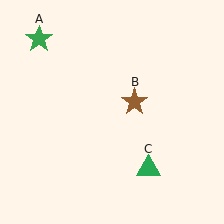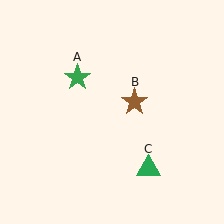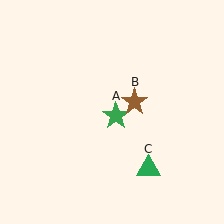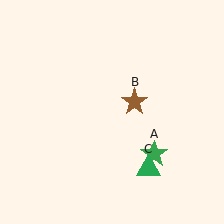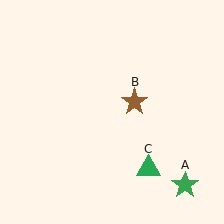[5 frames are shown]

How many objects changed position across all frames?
1 object changed position: green star (object A).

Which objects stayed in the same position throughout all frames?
Brown star (object B) and green triangle (object C) remained stationary.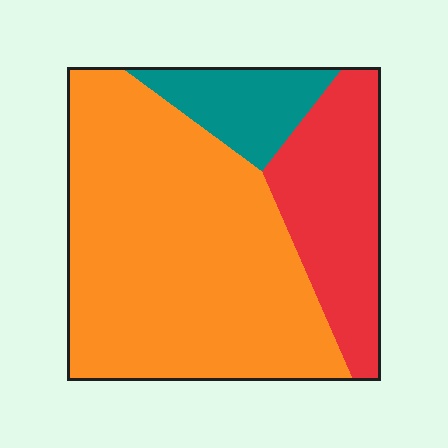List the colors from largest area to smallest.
From largest to smallest: orange, red, teal.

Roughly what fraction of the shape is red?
Red covers roughly 25% of the shape.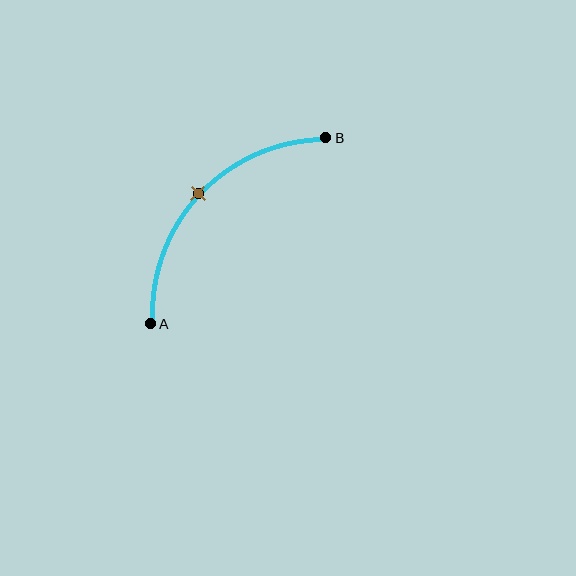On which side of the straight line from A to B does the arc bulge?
The arc bulges above and to the left of the straight line connecting A and B.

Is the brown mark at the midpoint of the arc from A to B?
Yes. The brown mark lies on the arc at equal arc-length from both A and B — it is the arc midpoint.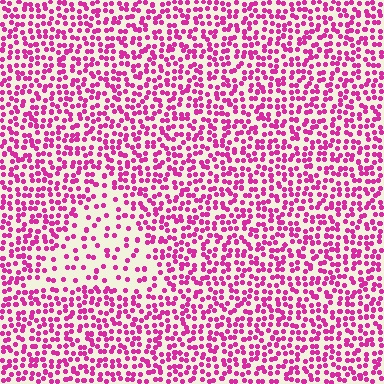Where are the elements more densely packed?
The elements are more densely packed outside the triangle boundary.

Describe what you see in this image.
The image contains small magenta elements arranged at two different densities. A triangle-shaped region is visible where the elements are less densely packed than the surrounding area.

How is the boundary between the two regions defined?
The boundary is defined by a change in element density (approximately 2.2x ratio). All elements are the same color, size, and shape.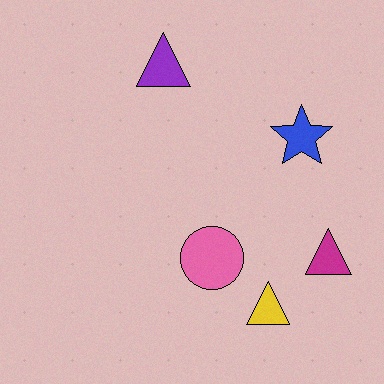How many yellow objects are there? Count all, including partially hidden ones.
There is 1 yellow object.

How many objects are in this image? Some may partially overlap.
There are 5 objects.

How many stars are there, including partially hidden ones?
There is 1 star.